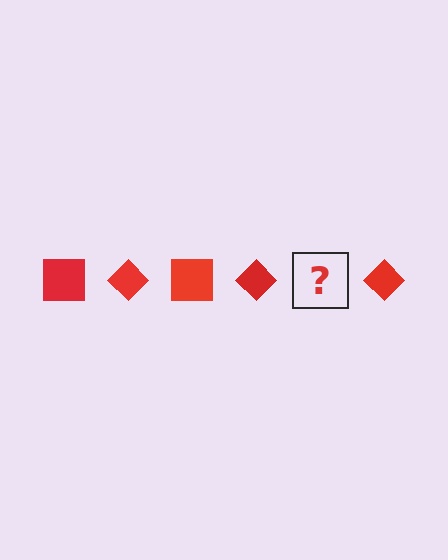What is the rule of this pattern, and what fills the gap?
The rule is that the pattern cycles through square, diamond shapes in red. The gap should be filled with a red square.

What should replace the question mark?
The question mark should be replaced with a red square.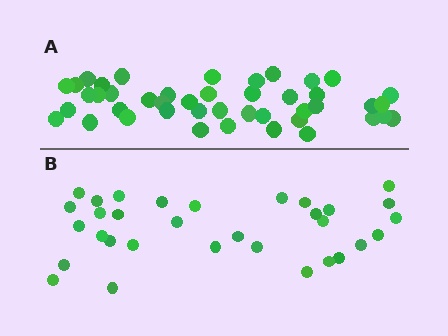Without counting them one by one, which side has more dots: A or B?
Region A (the top region) has more dots.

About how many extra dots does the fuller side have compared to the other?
Region A has roughly 12 or so more dots than region B.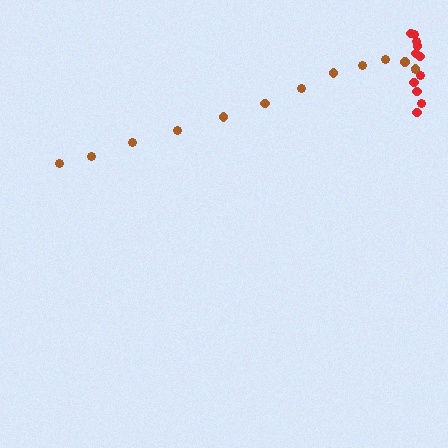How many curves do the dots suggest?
There are 2 distinct paths.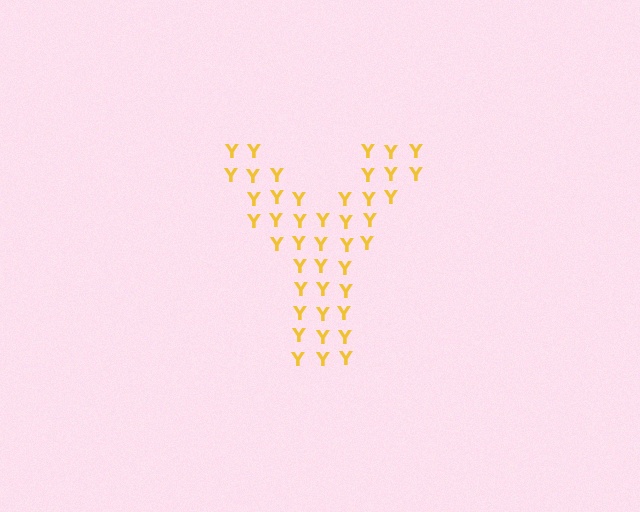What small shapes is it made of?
It is made of small letter Y's.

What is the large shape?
The large shape is the letter Y.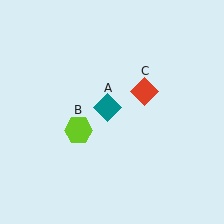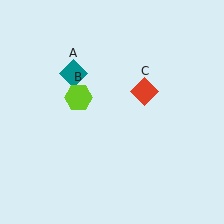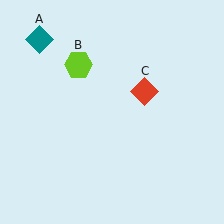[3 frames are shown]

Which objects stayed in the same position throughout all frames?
Red diamond (object C) remained stationary.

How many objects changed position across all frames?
2 objects changed position: teal diamond (object A), lime hexagon (object B).